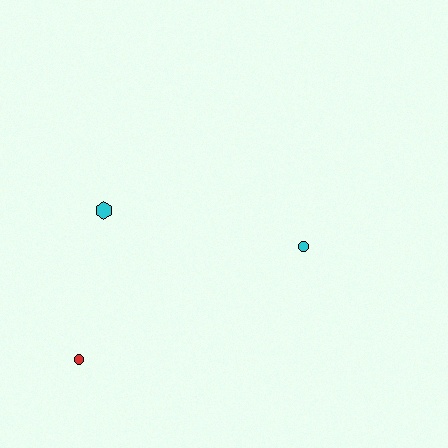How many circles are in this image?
There are 2 circles.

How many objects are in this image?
There are 3 objects.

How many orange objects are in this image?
There are no orange objects.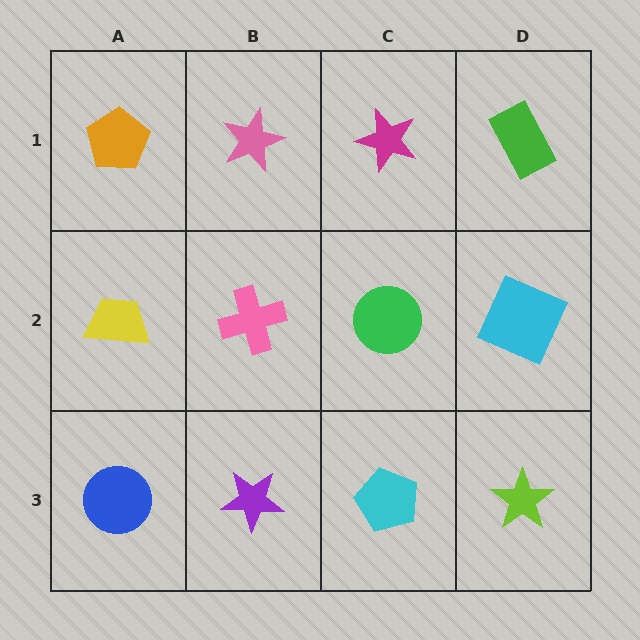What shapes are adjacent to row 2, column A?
An orange pentagon (row 1, column A), a blue circle (row 3, column A), a pink cross (row 2, column B).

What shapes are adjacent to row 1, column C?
A green circle (row 2, column C), a pink star (row 1, column B), a green rectangle (row 1, column D).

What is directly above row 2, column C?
A magenta star.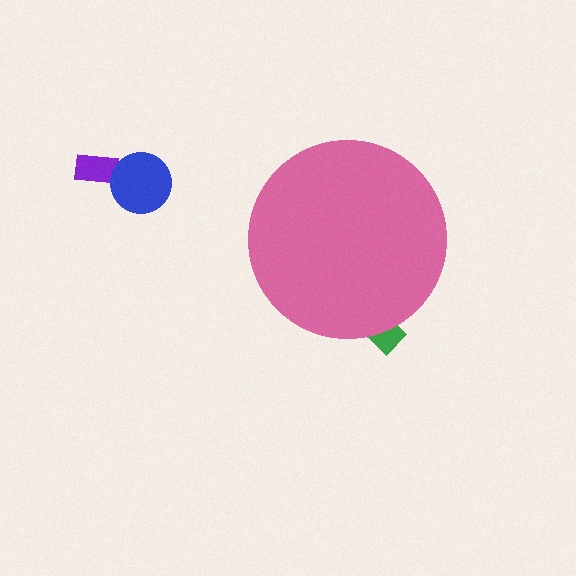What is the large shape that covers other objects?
A pink circle.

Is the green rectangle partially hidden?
Yes, the green rectangle is partially hidden behind the pink circle.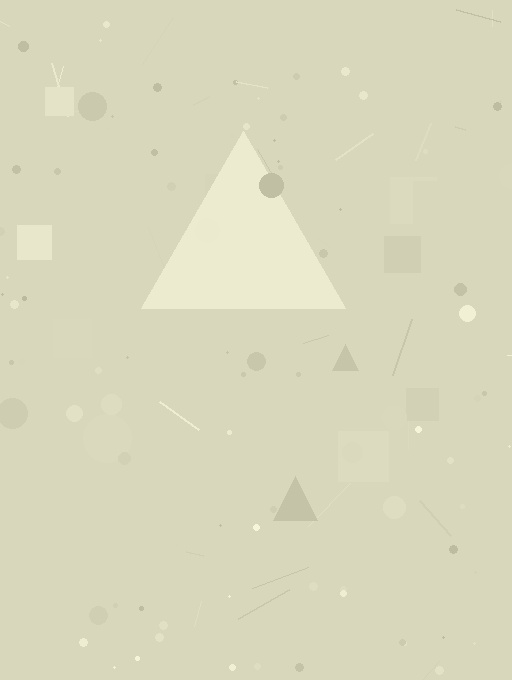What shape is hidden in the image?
A triangle is hidden in the image.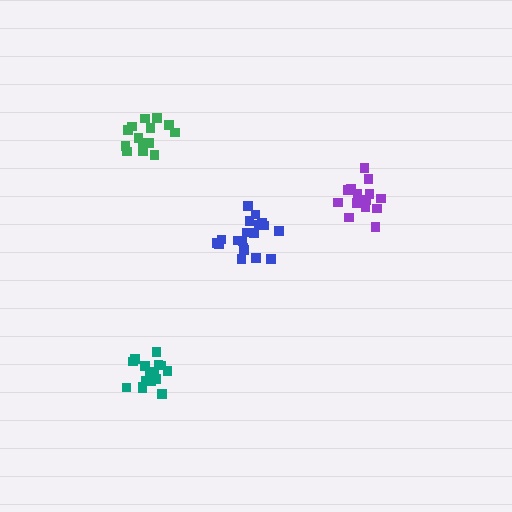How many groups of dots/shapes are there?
There are 4 groups.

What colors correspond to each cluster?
The clusters are colored: teal, blue, purple, green.